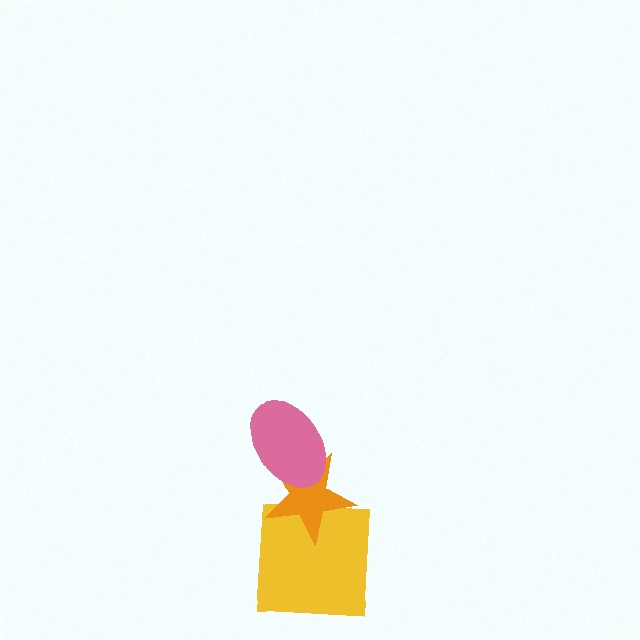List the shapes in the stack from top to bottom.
From top to bottom: the pink ellipse, the orange star, the yellow square.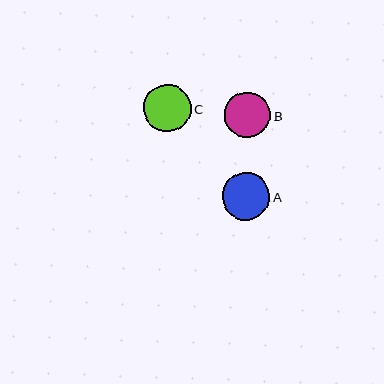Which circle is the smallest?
Circle B is the smallest with a size of approximately 46 pixels.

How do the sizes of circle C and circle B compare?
Circle C and circle B are approximately the same size.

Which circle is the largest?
Circle A is the largest with a size of approximately 47 pixels.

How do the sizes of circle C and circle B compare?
Circle C and circle B are approximately the same size.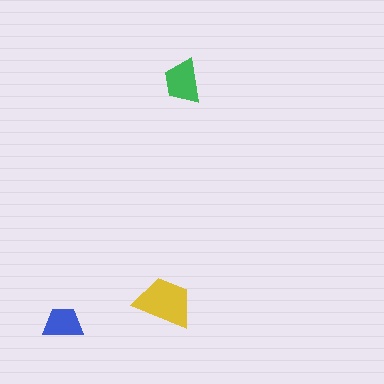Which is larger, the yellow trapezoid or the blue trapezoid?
The yellow one.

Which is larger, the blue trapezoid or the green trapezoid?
The green one.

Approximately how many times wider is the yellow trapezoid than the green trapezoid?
About 1.5 times wider.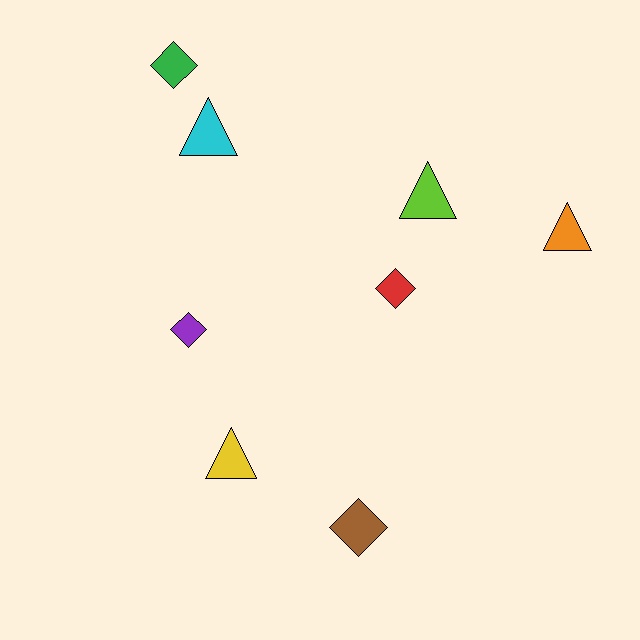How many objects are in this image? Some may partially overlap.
There are 8 objects.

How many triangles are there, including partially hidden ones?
There are 4 triangles.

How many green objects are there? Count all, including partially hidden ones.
There is 1 green object.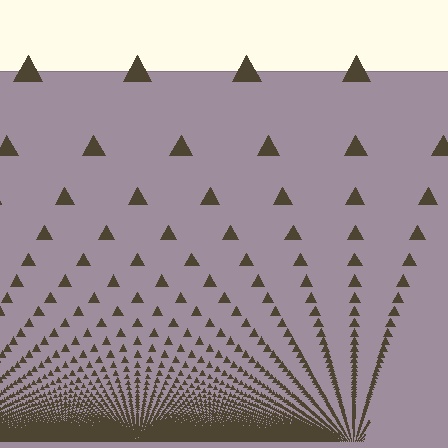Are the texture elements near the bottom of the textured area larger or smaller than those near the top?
Smaller. The gradient is inverted — elements near the bottom are smaller and denser.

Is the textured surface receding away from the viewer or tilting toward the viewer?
The surface appears to tilt toward the viewer. Texture elements get larger and sparser toward the top.